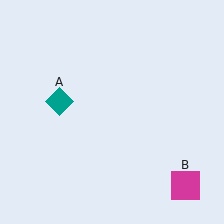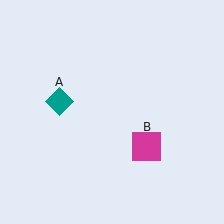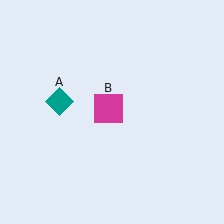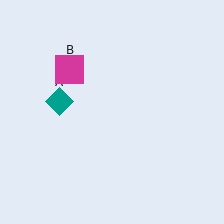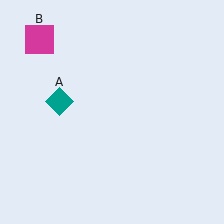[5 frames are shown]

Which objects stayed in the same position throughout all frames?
Teal diamond (object A) remained stationary.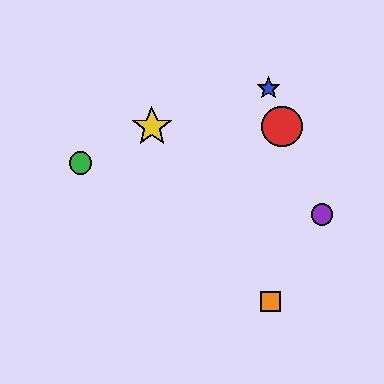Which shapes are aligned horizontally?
The red circle, the yellow star are aligned horizontally.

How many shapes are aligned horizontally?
2 shapes (the red circle, the yellow star) are aligned horizontally.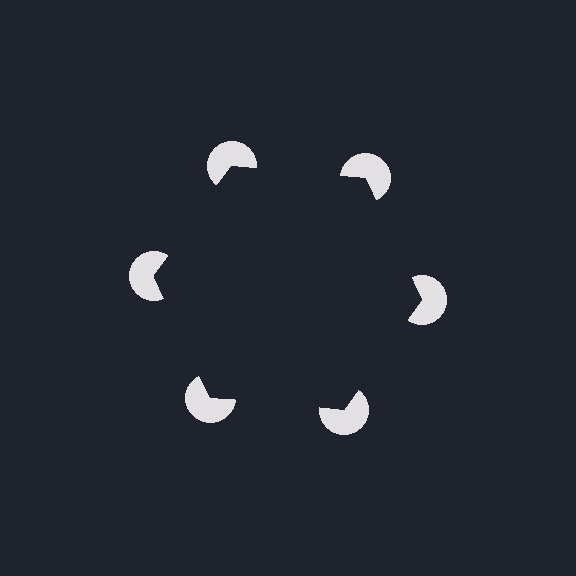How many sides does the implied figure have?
6 sides.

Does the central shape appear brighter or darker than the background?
It typically appears slightly darker than the background, even though no actual brightness change is drawn.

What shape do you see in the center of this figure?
An illusory hexagon — its edges are inferred from the aligned wedge cuts in the pac-man discs, not physically drawn.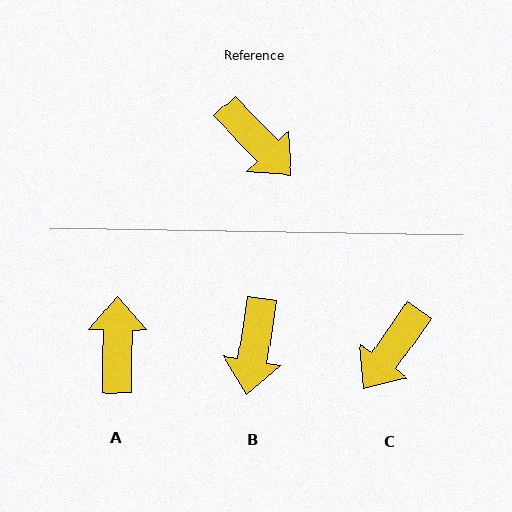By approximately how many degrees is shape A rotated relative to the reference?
Approximately 136 degrees counter-clockwise.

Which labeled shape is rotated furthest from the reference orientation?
A, about 136 degrees away.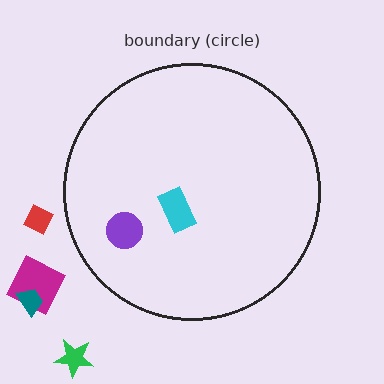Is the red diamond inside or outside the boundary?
Outside.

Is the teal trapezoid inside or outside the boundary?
Outside.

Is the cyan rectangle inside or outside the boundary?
Inside.